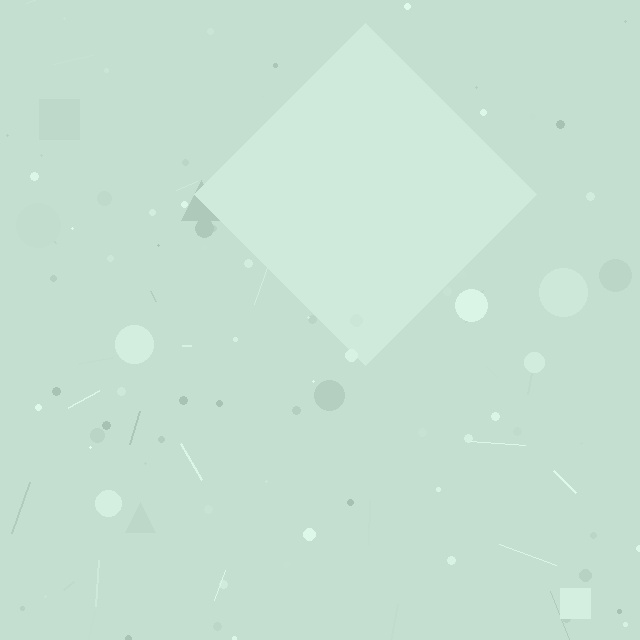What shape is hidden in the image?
A diamond is hidden in the image.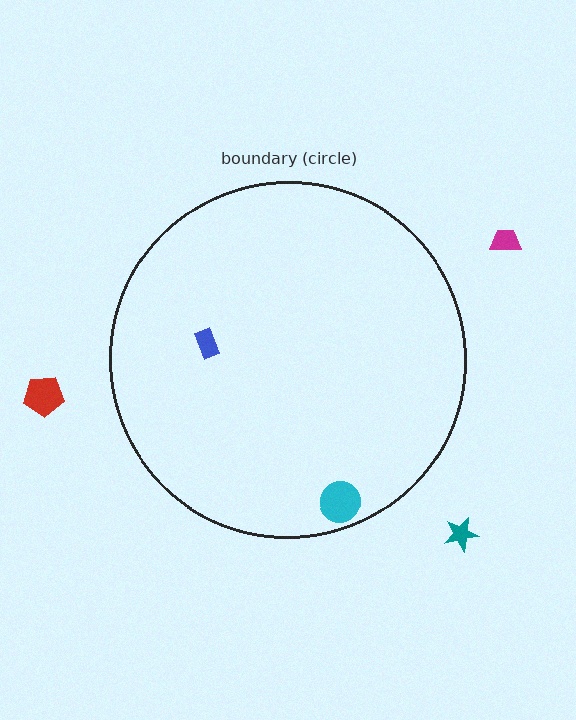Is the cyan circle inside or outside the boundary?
Inside.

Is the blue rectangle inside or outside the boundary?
Inside.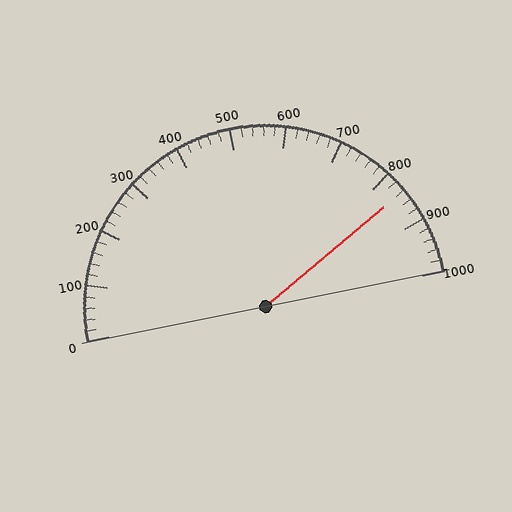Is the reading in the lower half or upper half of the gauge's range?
The reading is in the upper half of the range (0 to 1000).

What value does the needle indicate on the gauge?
The needle indicates approximately 840.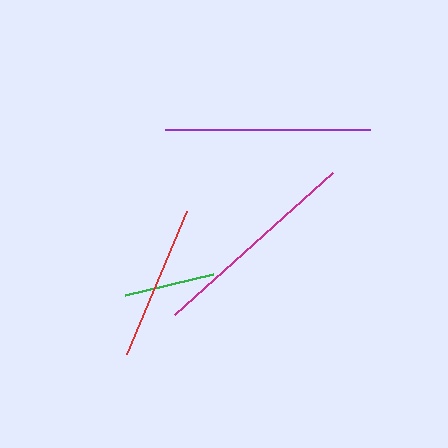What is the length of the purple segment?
The purple segment is approximately 205 pixels long.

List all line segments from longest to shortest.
From longest to shortest: magenta, purple, red, green.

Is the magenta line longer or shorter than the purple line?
The magenta line is longer than the purple line.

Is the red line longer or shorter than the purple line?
The purple line is longer than the red line.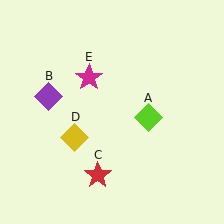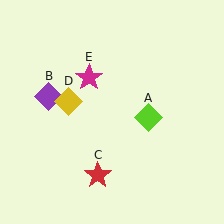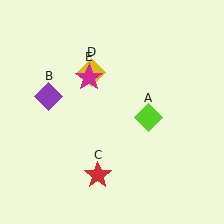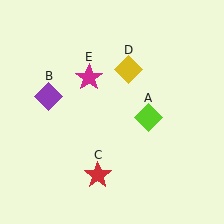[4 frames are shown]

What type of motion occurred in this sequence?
The yellow diamond (object D) rotated clockwise around the center of the scene.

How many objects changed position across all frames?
1 object changed position: yellow diamond (object D).